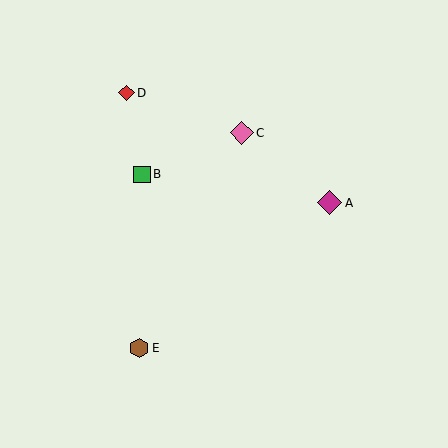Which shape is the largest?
The magenta diamond (labeled A) is the largest.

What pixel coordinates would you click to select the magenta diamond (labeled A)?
Click at (330, 203) to select the magenta diamond A.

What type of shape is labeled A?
Shape A is a magenta diamond.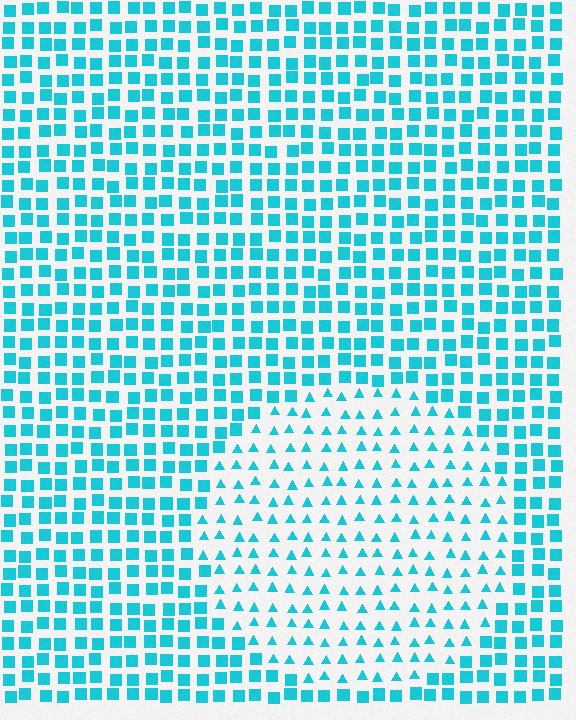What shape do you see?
I see a circle.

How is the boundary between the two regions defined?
The boundary is defined by a change in element shape: triangles inside vs. squares outside. All elements share the same color and spacing.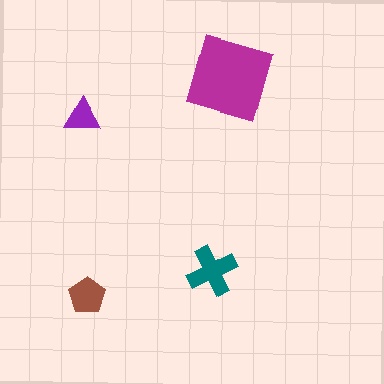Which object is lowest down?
The brown pentagon is bottommost.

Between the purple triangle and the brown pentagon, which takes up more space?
The brown pentagon.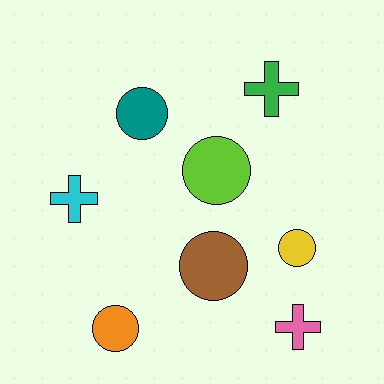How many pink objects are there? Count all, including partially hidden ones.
There is 1 pink object.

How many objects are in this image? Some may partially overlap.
There are 8 objects.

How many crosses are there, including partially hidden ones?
There are 3 crosses.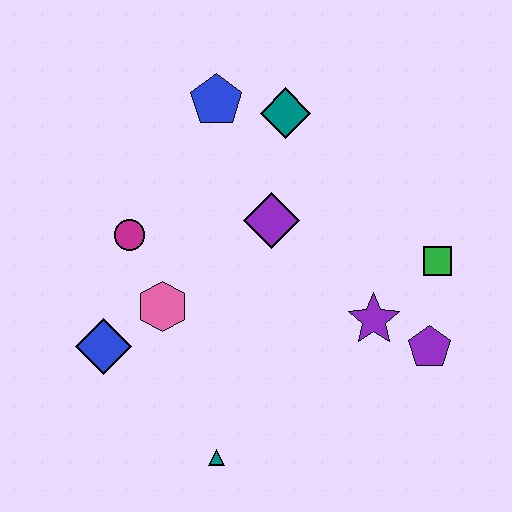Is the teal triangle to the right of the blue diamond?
Yes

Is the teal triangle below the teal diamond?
Yes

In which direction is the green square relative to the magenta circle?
The green square is to the right of the magenta circle.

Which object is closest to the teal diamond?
The blue pentagon is closest to the teal diamond.